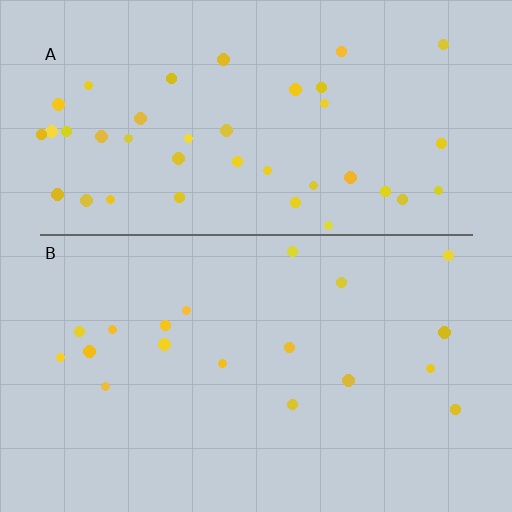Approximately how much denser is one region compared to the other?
Approximately 2.2× — region A over region B.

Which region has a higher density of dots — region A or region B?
A (the top).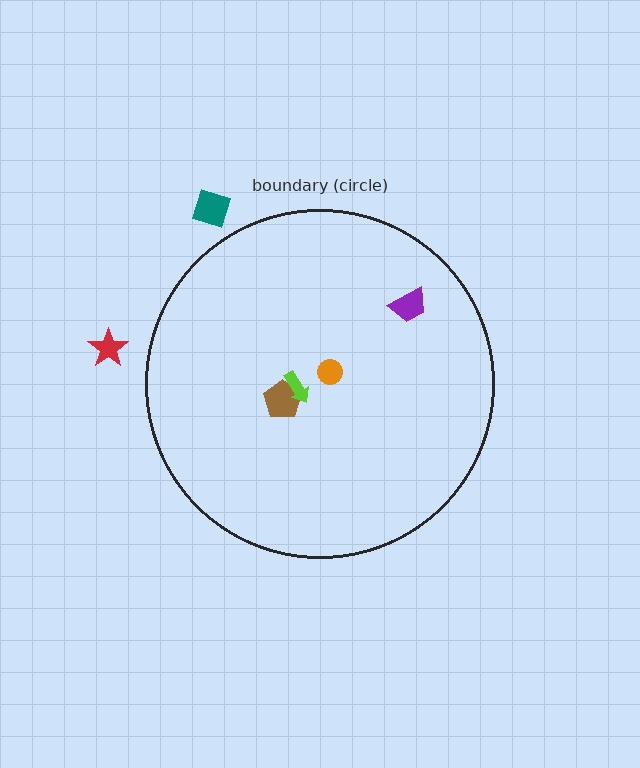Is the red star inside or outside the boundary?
Outside.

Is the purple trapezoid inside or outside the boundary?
Inside.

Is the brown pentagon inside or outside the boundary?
Inside.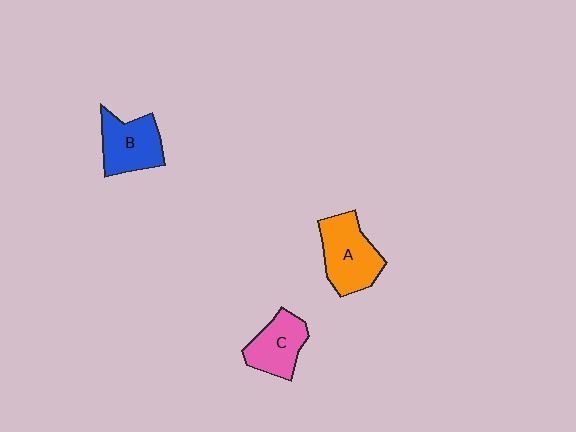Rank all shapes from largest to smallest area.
From largest to smallest: A (orange), B (blue), C (pink).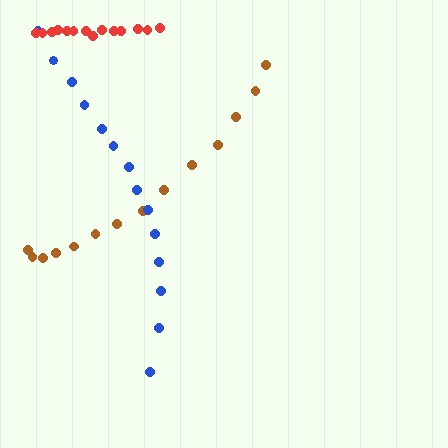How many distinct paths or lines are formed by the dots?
There are 3 distinct paths.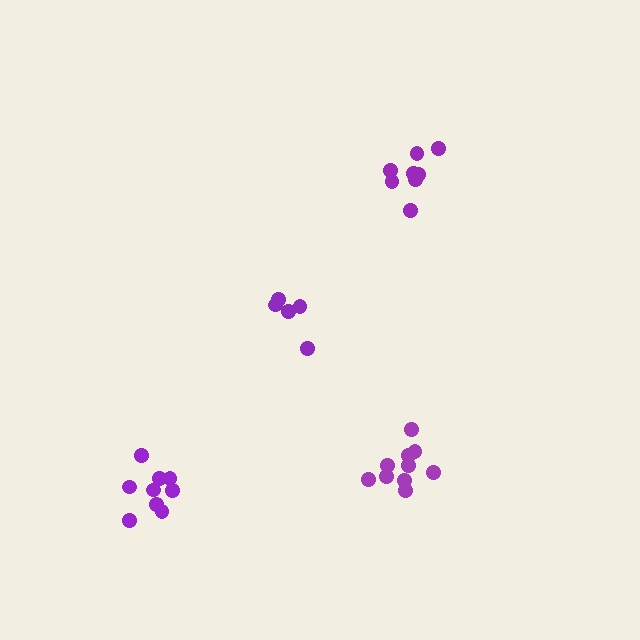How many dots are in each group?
Group 1: 10 dots, Group 2: 5 dots, Group 3: 9 dots, Group 4: 8 dots (32 total).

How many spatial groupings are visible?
There are 4 spatial groupings.